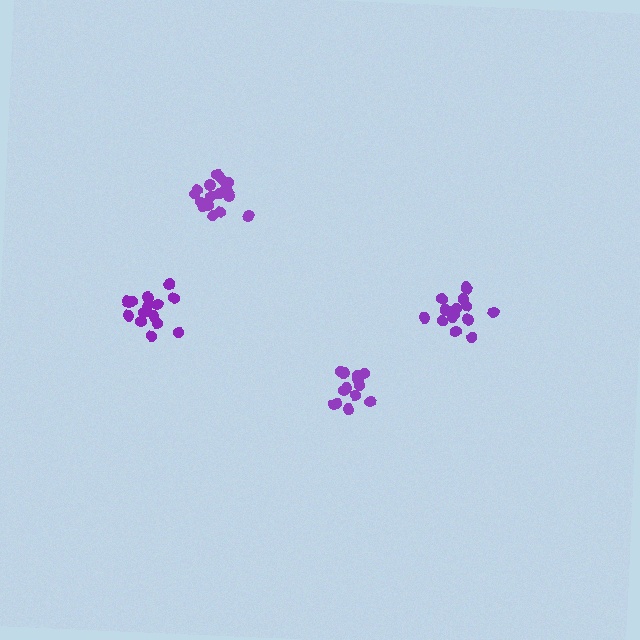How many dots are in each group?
Group 1: 17 dots, Group 2: 15 dots, Group 3: 13 dots, Group 4: 19 dots (64 total).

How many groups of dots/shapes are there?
There are 4 groups.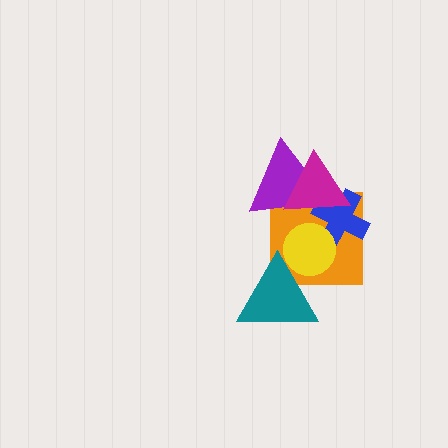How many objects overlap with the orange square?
5 objects overlap with the orange square.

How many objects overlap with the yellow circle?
3 objects overlap with the yellow circle.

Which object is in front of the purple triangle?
The magenta triangle is in front of the purple triangle.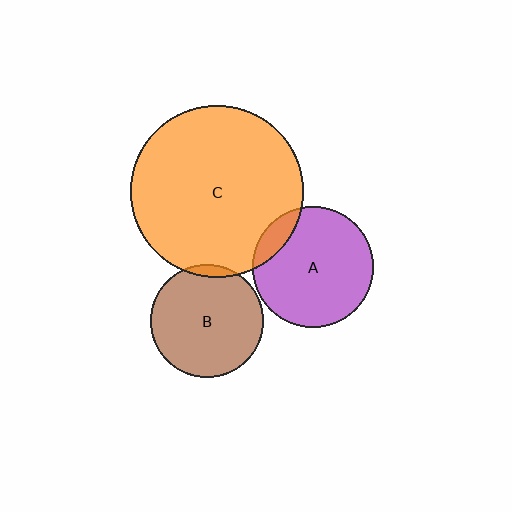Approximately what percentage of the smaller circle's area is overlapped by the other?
Approximately 10%.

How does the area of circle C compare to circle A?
Approximately 2.0 times.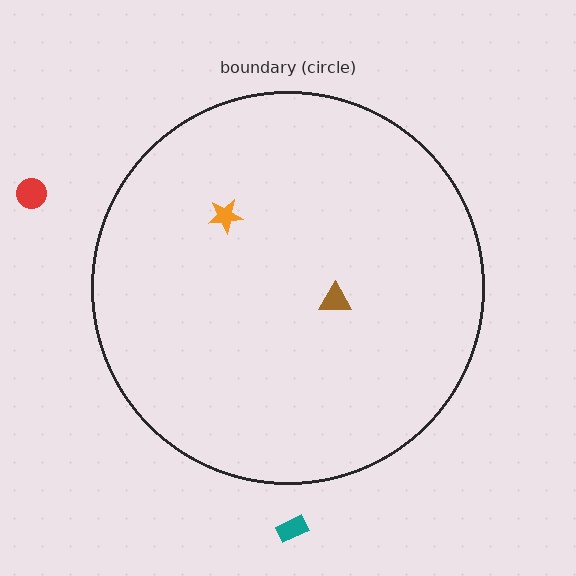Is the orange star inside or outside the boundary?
Inside.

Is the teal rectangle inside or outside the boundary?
Outside.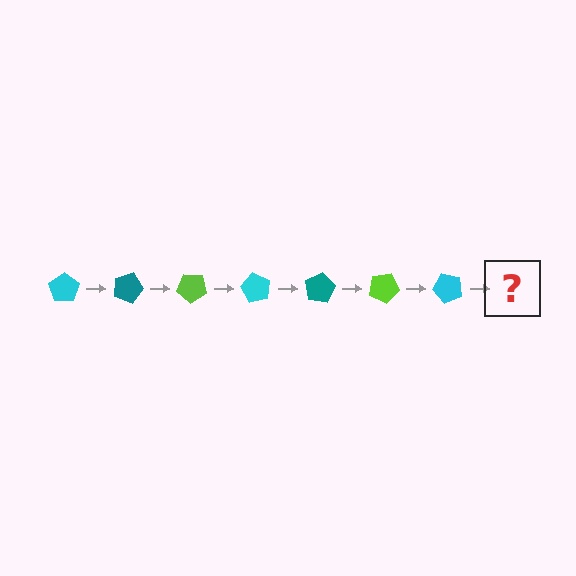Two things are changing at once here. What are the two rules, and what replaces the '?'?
The two rules are that it rotates 20 degrees each step and the color cycles through cyan, teal, and lime. The '?' should be a teal pentagon, rotated 140 degrees from the start.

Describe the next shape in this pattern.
It should be a teal pentagon, rotated 140 degrees from the start.